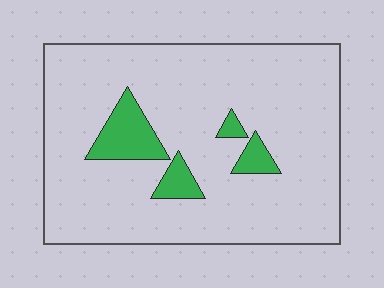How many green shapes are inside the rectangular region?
4.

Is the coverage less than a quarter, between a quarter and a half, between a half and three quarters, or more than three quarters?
Less than a quarter.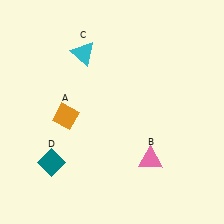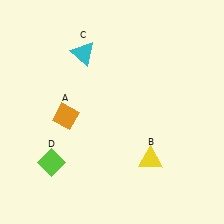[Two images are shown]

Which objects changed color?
B changed from pink to yellow. D changed from teal to lime.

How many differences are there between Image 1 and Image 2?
There are 2 differences between the two images.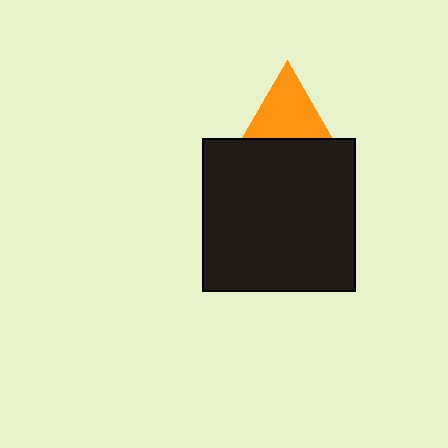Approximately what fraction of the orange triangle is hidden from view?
Roughly 56% of the orange triangle is hidden behind the black square.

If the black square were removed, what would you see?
You would see the complete orange triangle.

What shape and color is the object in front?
The object in front is a black square.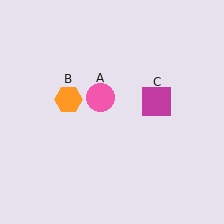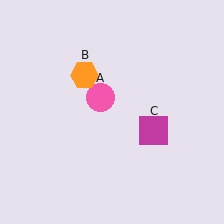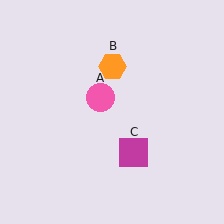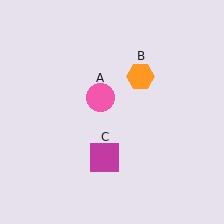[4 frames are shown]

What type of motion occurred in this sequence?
The orange hexagon (object B), magenta square (object C) rotated clockwise around the center of the scene.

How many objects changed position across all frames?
2 objects changed position: orange hexagon (object B), magenta square (object C).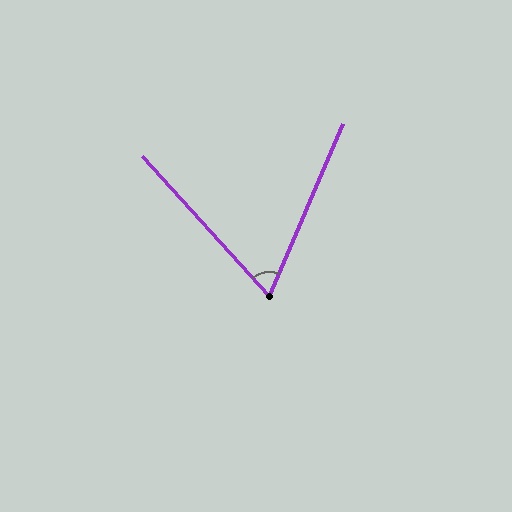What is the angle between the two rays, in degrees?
Approximately 65 degrees.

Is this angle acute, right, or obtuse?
It is acute.